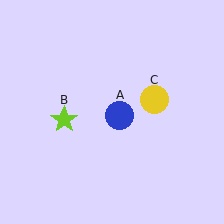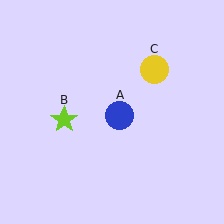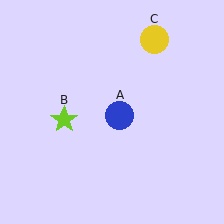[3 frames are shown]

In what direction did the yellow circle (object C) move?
The yellow circle (object C) moved up.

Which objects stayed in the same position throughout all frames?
Blue circle (object A) and lime star (object B) remained stationary.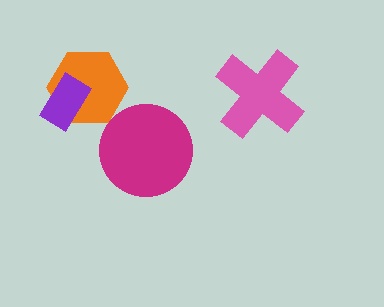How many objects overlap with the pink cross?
0 objects overlap with the pink cross.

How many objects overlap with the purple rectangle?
1 object overlaps with the purple rectangle.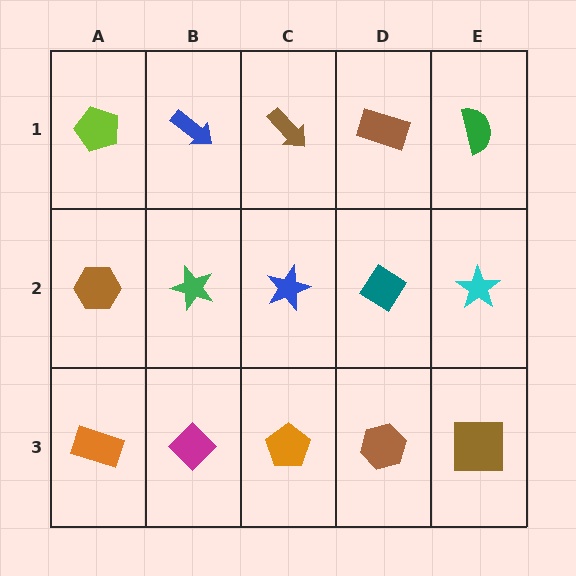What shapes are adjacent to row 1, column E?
A cyan star (row 2, column E), a brown rectangle (row 1, column D).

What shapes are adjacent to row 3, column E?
A cyan star (row 2, column E), a brown hexagon (row 3, column D).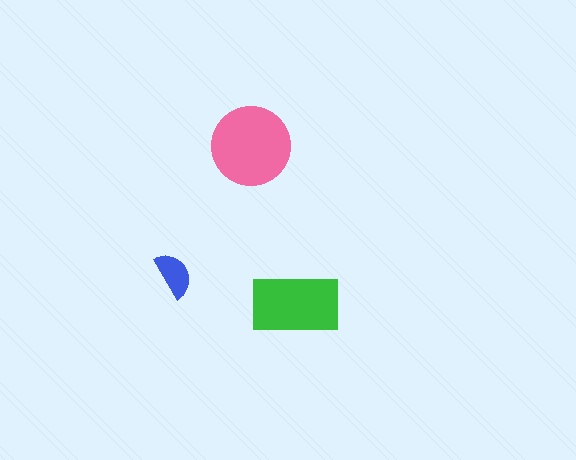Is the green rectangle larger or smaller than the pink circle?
Smaller.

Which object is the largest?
The pink circle.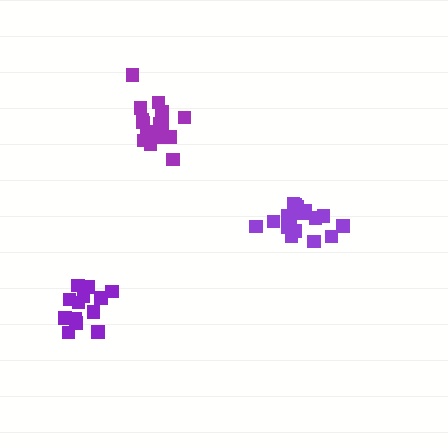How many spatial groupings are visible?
There are 3 spatial groupings.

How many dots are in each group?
Group 1: 18 dots, Group 2: 16 dots, Group 3: 13 dots (47 total).